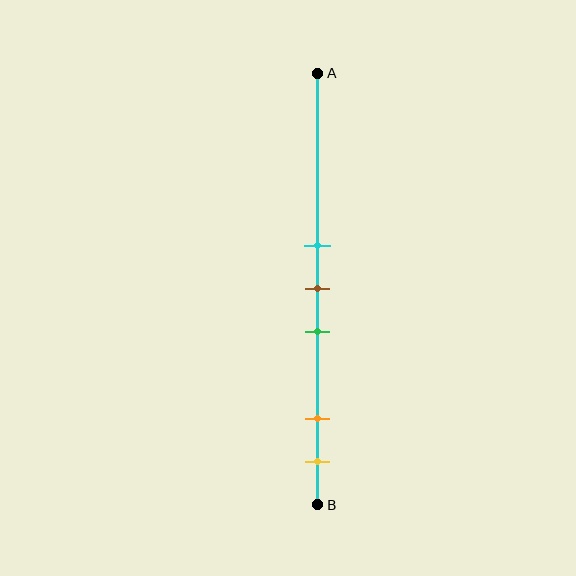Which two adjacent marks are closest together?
The cyan and brown marks are the closest adjacent pair.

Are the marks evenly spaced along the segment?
No, the marks are not evenly spaced.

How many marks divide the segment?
There are 5 marks dividing the segment.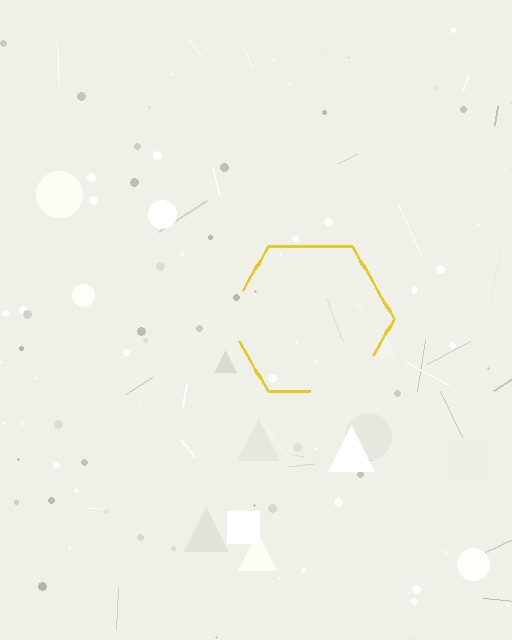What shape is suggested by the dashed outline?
The dashed outline suggests a hexagon.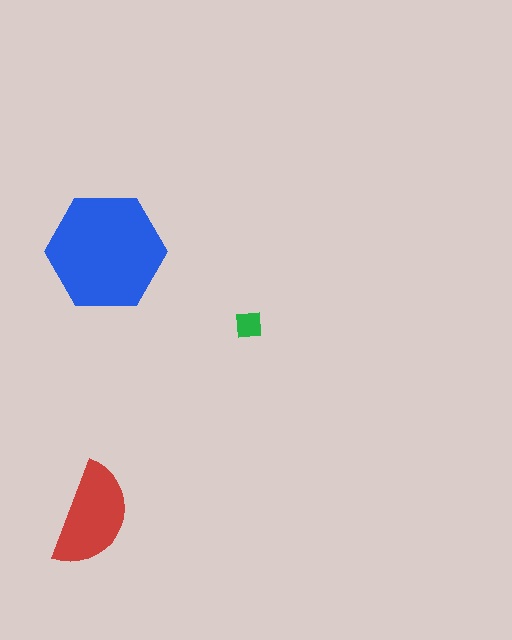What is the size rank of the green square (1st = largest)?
3rd.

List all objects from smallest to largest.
The green square, the red semicircle, the blue hexagon.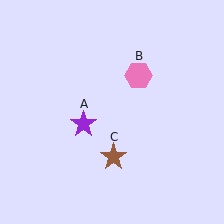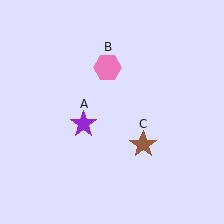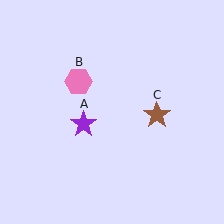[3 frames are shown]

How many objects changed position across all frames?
2 objects changed position: pink hexagon (object B), brown star (object C).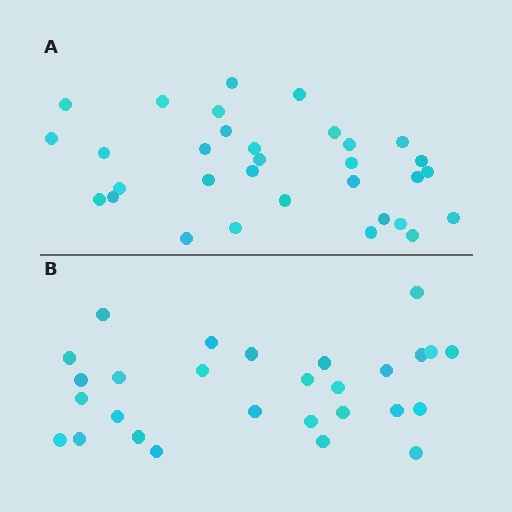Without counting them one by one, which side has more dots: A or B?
Region A (the top region) has more dots.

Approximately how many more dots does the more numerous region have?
Region A has about 4 more dots than region B.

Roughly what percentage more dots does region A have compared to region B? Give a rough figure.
About 15% more.